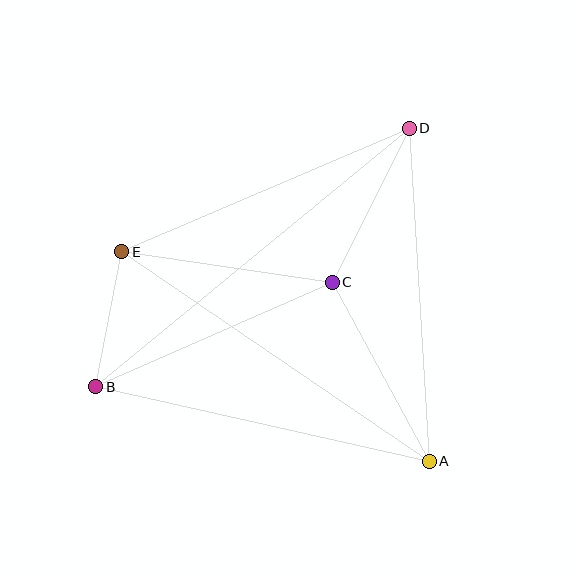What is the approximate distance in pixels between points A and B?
The distance between A and B is approximately 342 pixels.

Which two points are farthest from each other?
Points B and D are farthest from each other.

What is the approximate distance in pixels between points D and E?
The distance between D and E is approximately 313 pixels.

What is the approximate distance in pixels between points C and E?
The distance between C and E is approximately 213 pixels.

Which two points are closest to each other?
Points B and E are closest to each other.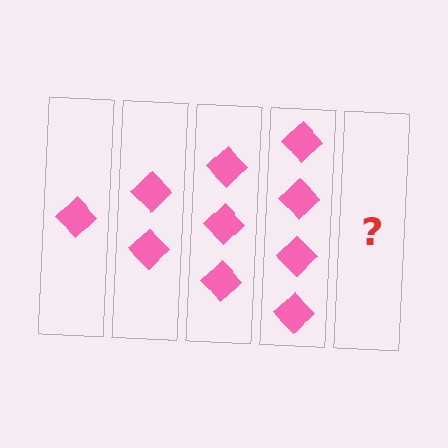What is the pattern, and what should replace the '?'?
The pattern is that each step adds one more diamond. The '?' should be 5 diamonds.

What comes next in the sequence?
The next element should be 5 diamonds.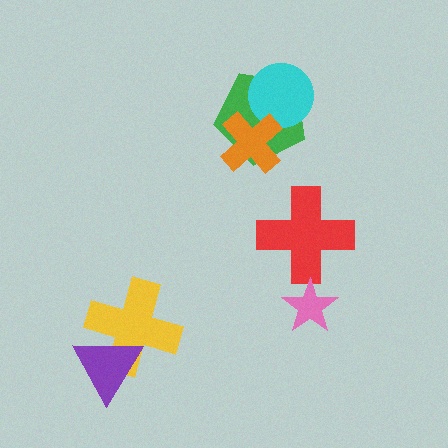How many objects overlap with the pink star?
0 objects overlap with the pink star.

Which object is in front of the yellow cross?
The purple triangle is in front of the yellow cross.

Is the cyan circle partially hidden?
Yes, it is partially covered by another shape.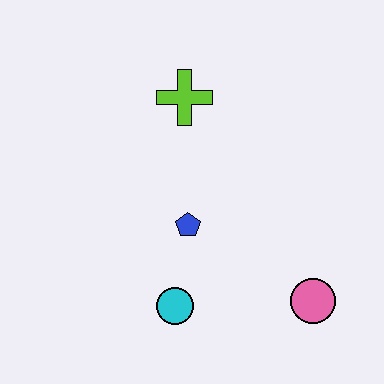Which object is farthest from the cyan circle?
The lime cross is farthest from the cyan circle.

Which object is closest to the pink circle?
The cyan circle is closest to the pink circle.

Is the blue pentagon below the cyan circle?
No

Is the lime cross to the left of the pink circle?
Yes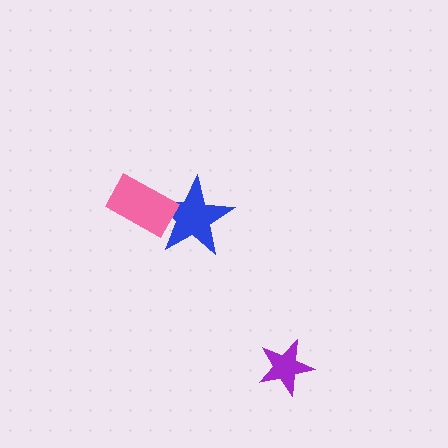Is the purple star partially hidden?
No, no other shape covers it.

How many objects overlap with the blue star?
1 object overlaps with the blue star.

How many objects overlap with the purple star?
0 objects overlap with the purple star.